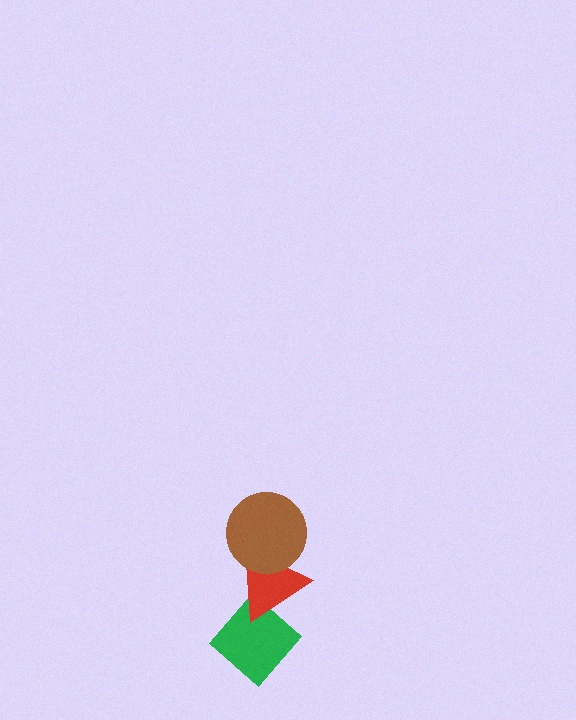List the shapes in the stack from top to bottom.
From top to bottom: the brown circle, the red triangle, the green diamond.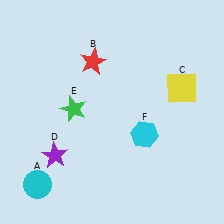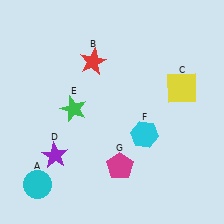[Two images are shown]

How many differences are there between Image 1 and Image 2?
There is 1 difference between the two images.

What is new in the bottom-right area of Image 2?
A magenta pentagon (G) was added in the bottom-right area of Image 2.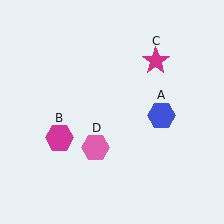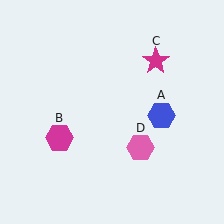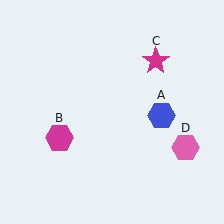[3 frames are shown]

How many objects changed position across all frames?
1 object changed position: pink hexagon (object D).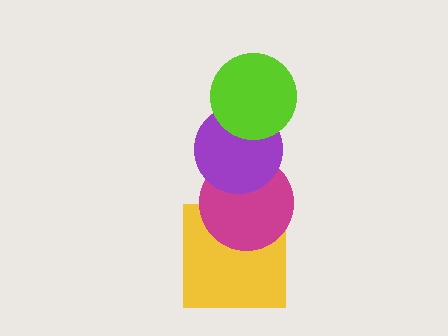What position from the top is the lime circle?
The lime circle is 1st from the top.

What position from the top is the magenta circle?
The magenta circle is 3rd from the top.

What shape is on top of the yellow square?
The magenta circle is on top of the yellow square.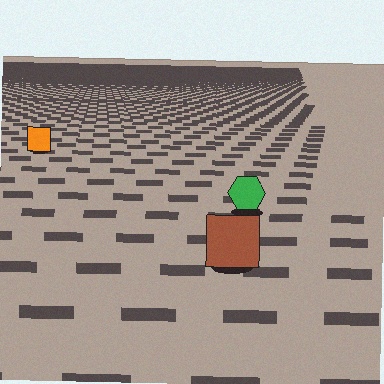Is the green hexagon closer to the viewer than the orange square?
Yes. The green hexagon is closer — you can tell from the texture gradient: the ground texture is coarser near it.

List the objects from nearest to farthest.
From nearest to farthest: the brown square, the green hexagon, the orange square.